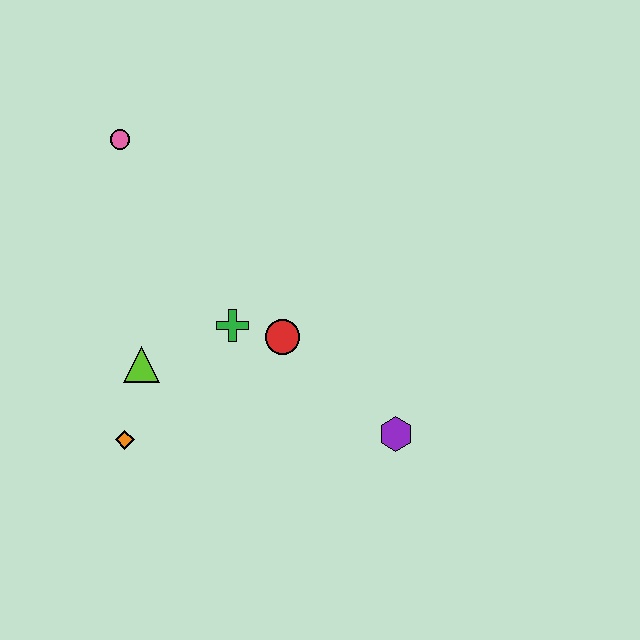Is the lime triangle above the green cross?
No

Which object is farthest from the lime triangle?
The purple hexagon is farthest from the lime triangle.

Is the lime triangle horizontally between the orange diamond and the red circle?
Yes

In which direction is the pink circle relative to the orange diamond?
The pink circle is above the orange diamond.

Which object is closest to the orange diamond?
The lime triangle is closest to the orange diamond.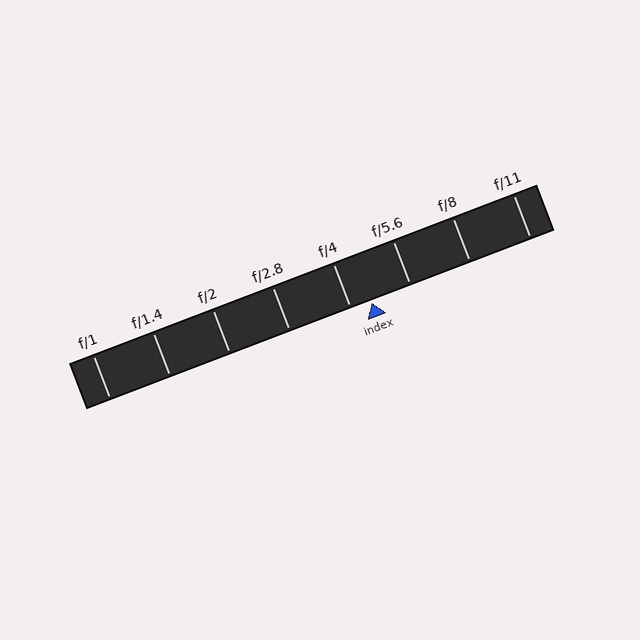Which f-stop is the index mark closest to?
The index mark is closest to f/4.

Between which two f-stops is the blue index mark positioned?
The index mark is between f/4 and f/5.6.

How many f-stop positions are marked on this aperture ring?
There are 8 f-stop positions marked.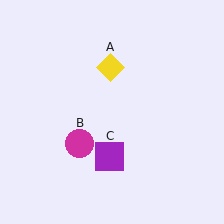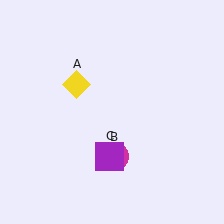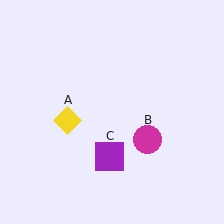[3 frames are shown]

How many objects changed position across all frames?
2 objects changed position: yellow diamond (object A), magenta circle (object B).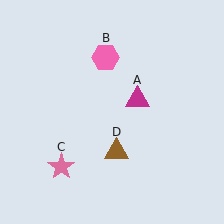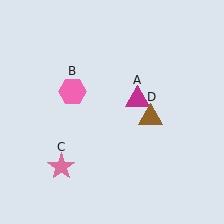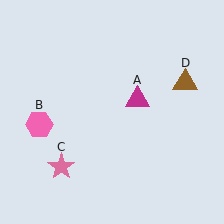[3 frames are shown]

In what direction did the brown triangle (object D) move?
The brown triangle (object D) moved up and to the right.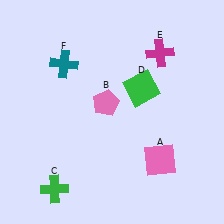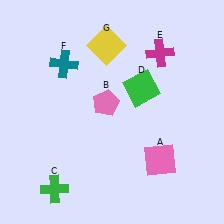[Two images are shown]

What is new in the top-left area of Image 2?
A yellow square (G) was added in the top-left area of Image 2.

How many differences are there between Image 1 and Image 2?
There is 1 difference between the two images.